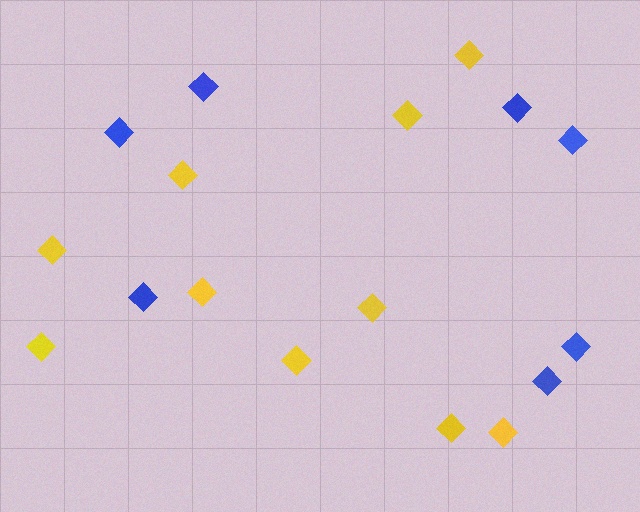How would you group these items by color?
There are 2 groups: one group of blue diamonds (7) and one group of yellow diamonds (10).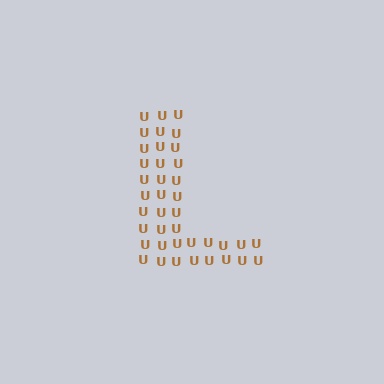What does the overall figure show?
The overall figure shows the letter L.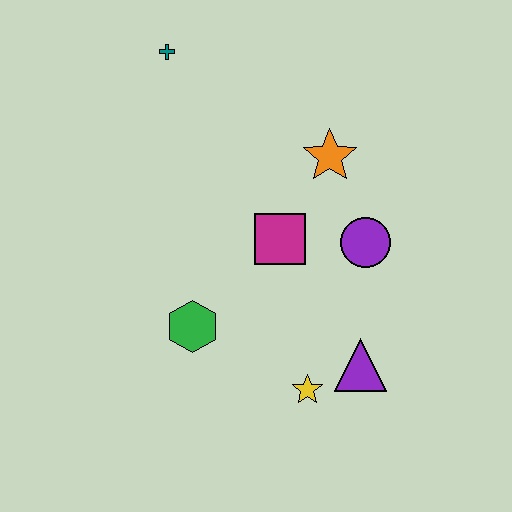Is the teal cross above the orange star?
Yes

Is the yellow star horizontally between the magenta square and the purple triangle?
Yes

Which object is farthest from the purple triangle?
The teal cross is farthest from the purple triangle.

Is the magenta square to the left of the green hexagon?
No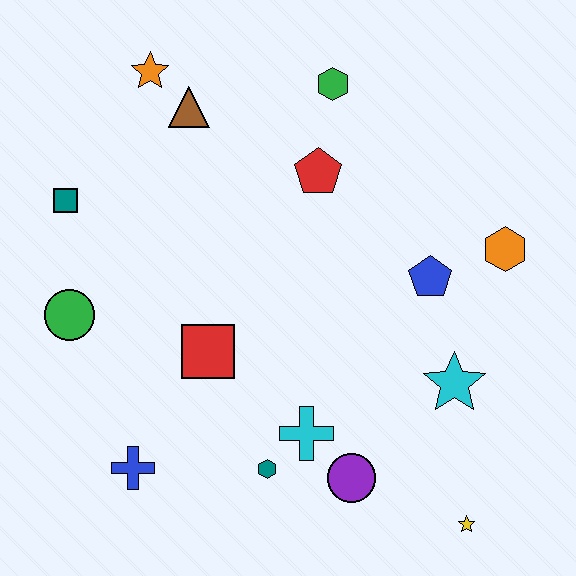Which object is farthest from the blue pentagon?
The teal square is farthest from the blue pentagon.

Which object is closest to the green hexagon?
The red pentagon is closest to the green hexagon.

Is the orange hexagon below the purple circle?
No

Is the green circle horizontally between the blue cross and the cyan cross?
No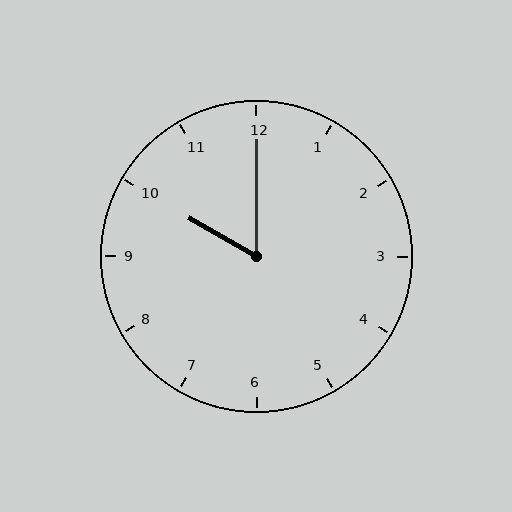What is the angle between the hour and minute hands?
Approximately 60 degrees.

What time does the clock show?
10:00.